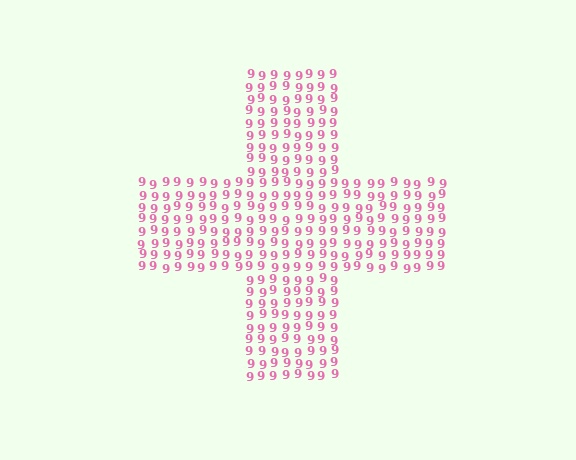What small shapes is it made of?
It is made of small digit 9's.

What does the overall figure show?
The overall figure shows a cross.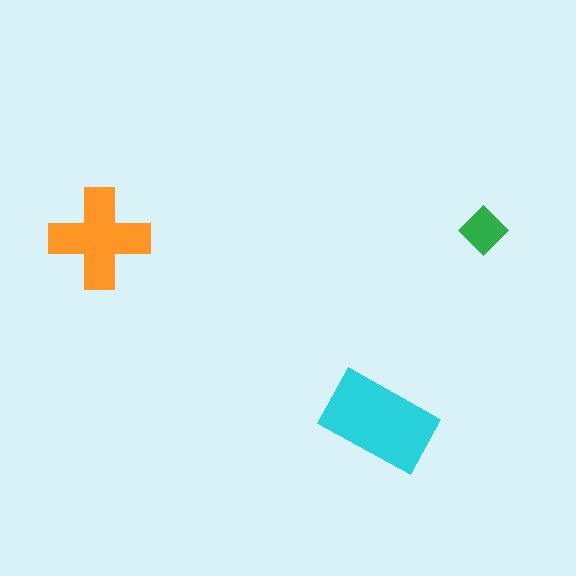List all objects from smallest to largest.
The green diamond, the orange cross, the cyan rectangle.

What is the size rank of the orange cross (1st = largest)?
2nd.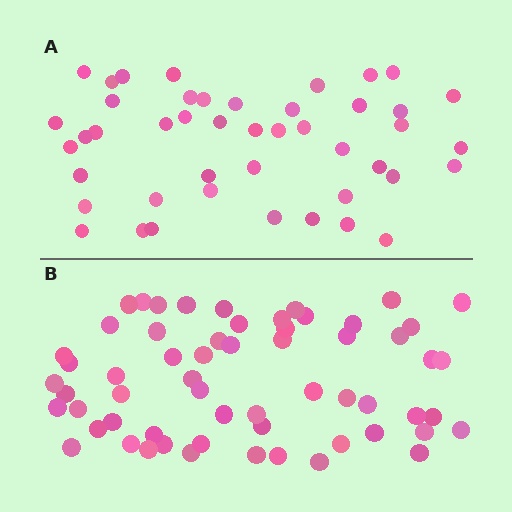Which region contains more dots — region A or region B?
Region B (the bottom region) has more dots.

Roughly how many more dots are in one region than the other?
Region B has approximately 15 more dots than region A.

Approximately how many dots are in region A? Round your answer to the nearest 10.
About 40 dots. (The exact count is 45, which rounds to 40.)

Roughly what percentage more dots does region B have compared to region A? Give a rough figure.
About 35% more.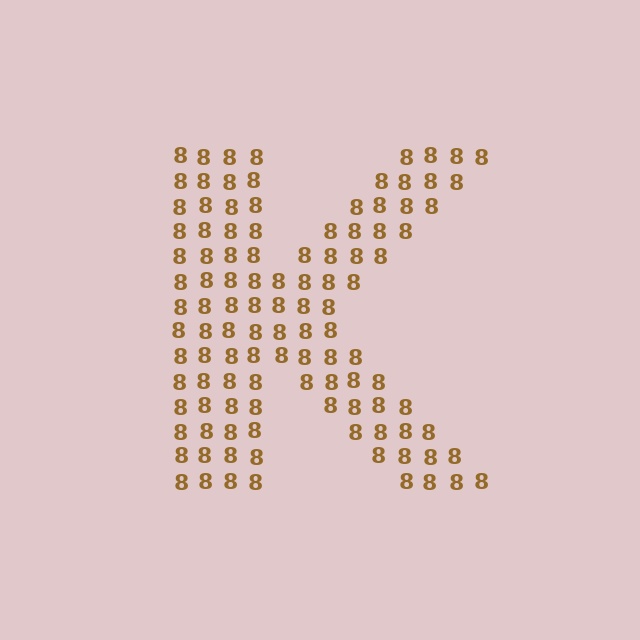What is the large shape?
The large shape is the letter K.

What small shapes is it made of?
It is made of small digit 8's.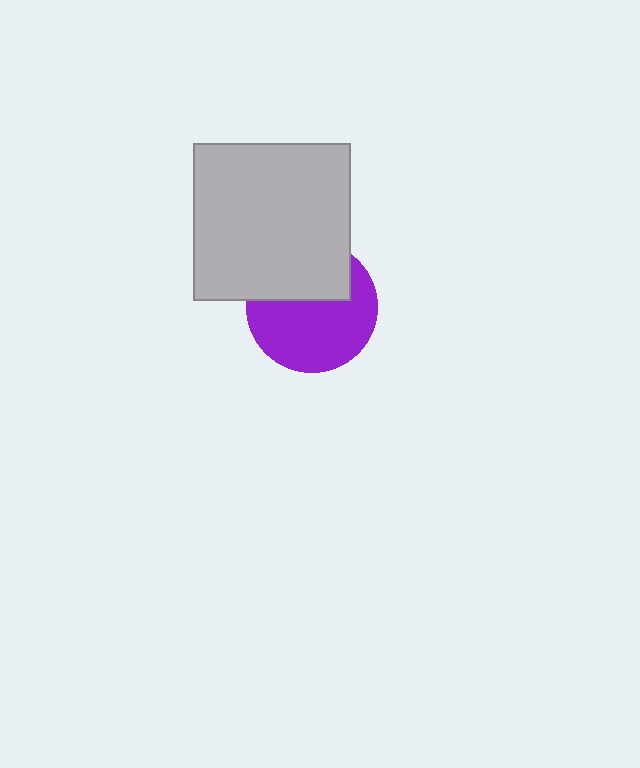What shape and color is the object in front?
The object in front is a light gray square.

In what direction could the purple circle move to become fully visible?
The purple circle could move down. That would shift it out from behind the light gray square entirely.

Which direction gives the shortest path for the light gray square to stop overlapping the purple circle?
Moving up gives the shortest separation.